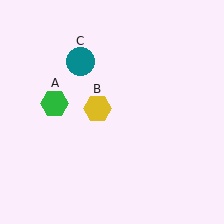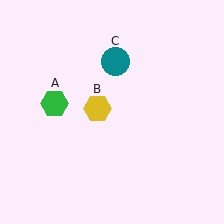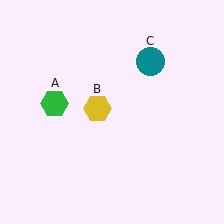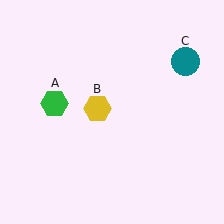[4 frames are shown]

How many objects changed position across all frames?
1 object changed position: teal circle (object C).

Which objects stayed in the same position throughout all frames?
Green hexagon (object A) and yellow hexagon (object B) remained stationary.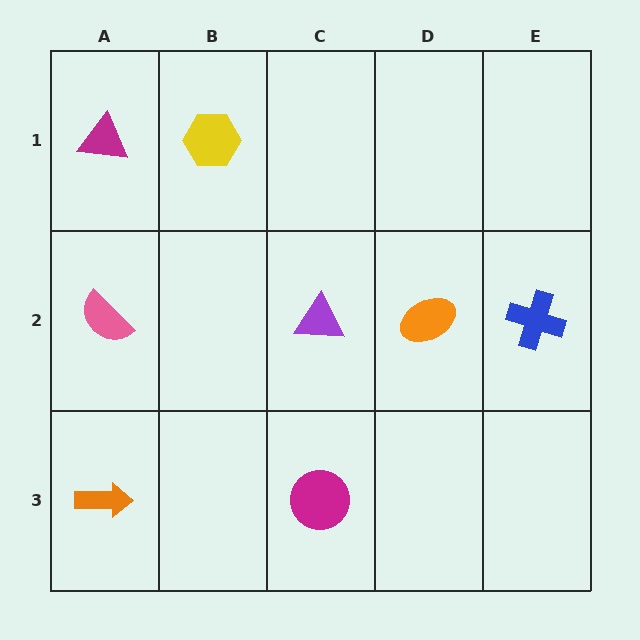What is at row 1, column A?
A magenta triangle.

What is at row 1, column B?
A yellow hexagon.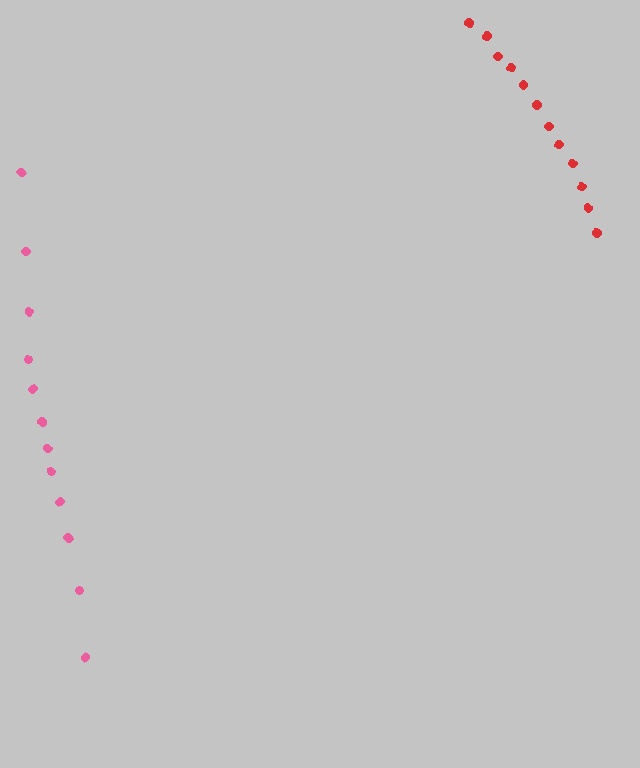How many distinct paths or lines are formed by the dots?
There are 2 distinct paths.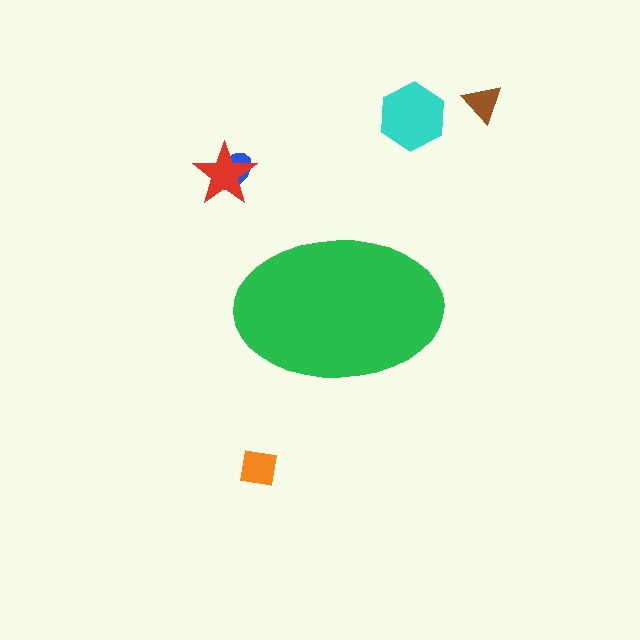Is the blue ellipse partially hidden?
No, the blue ellipse is fully visible.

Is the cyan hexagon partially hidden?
No, the cyan hexagon is fully visible.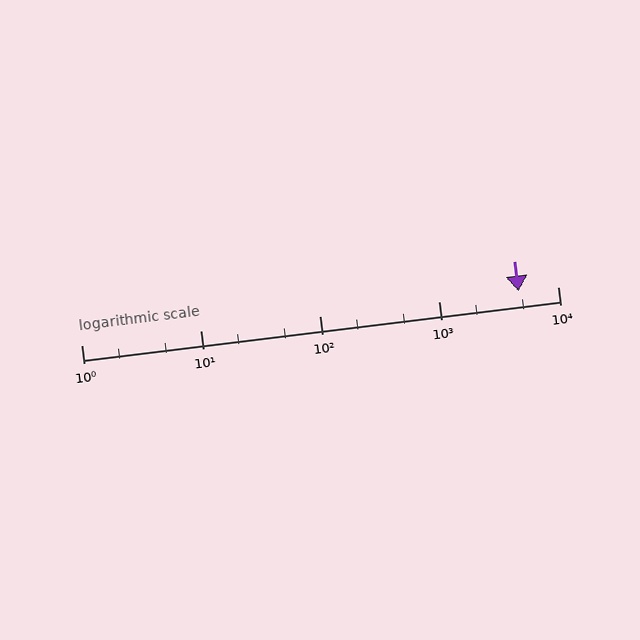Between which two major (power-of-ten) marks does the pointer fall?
The pointer is between 1000 and 10000.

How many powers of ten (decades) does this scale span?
The scale spans 4 decades, from 1 to 10000.